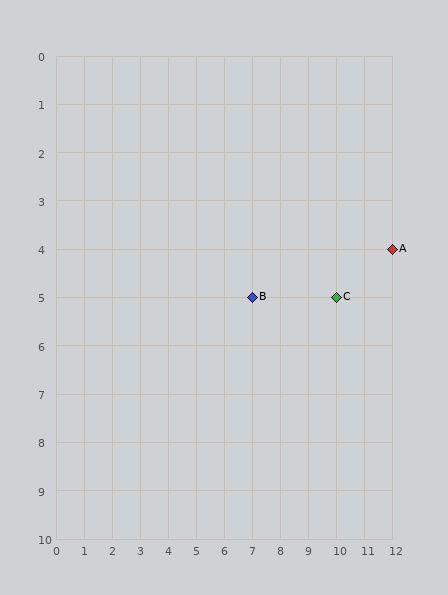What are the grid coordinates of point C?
Point C is at grid coordinates (10, 5).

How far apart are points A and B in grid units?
Points A and B are 5 columns and 1 row apart (about 5.1 grid units diagonally).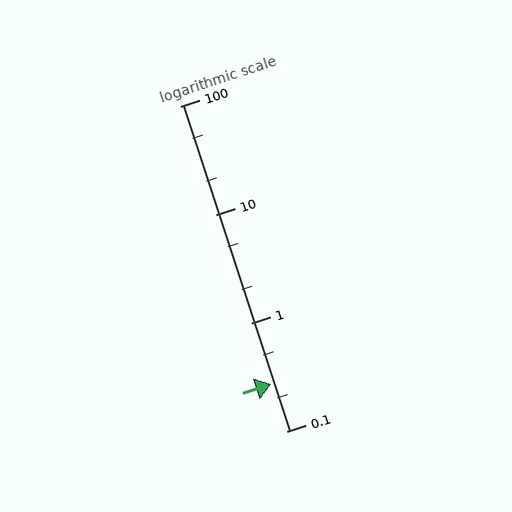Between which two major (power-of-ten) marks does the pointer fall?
The pointer is between 0.1 and 1.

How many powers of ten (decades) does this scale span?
The scale spans 3 decades, from 0.1 to 100.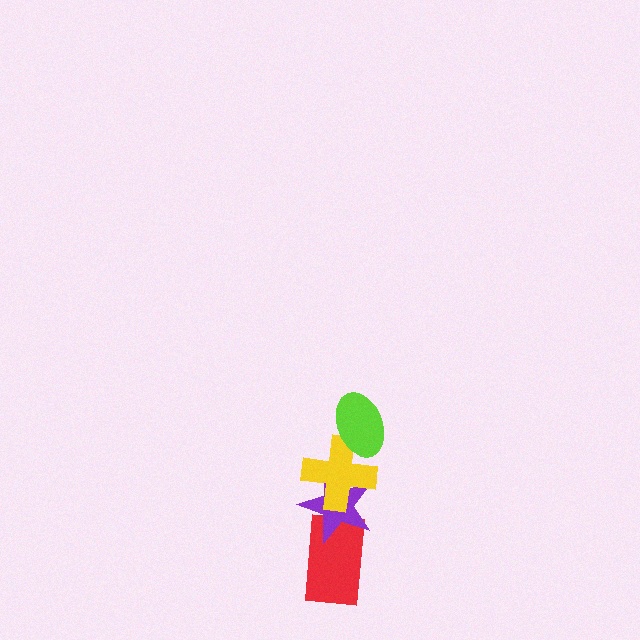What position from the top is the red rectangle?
The red rectangle is 4th from the top.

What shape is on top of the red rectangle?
The purple star is on top of the red rectangle.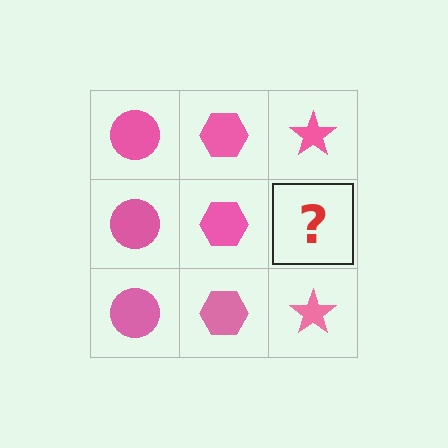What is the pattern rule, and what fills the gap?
The rule is that each column has a consistent shape. The gap should be filled with a pink star.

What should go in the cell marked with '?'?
The missing cell should contain a pink star.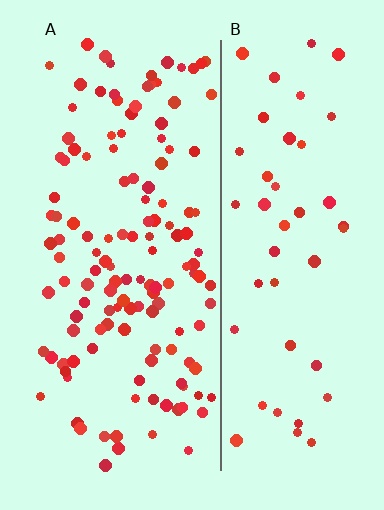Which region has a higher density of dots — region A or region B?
A (the left).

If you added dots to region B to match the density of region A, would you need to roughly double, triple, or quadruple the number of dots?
Approximately triple.